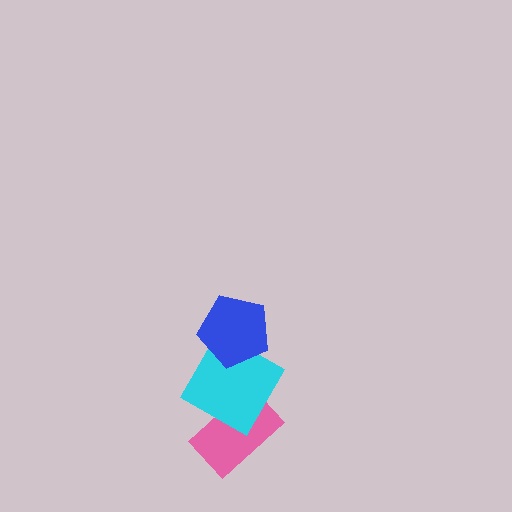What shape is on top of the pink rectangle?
The cyan square is on top of the pink rectangle.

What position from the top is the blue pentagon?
The blue pentagon is 1st from the top.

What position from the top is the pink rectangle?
The pink rectangle is 3rd from the top.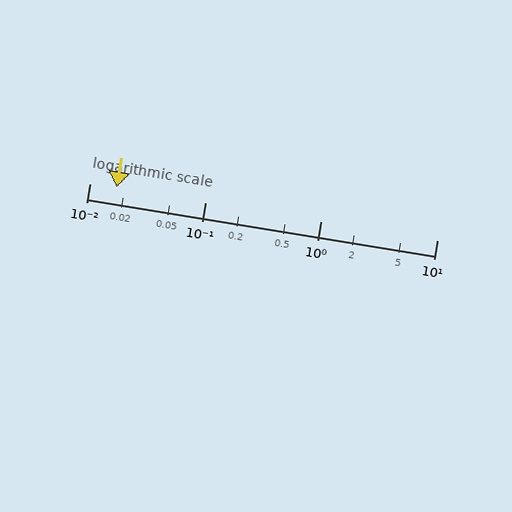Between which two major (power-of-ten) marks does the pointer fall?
The pointer is between 0.01 and 0.1.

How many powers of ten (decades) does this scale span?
The scale spans 3 decades, from 0.01 to 10.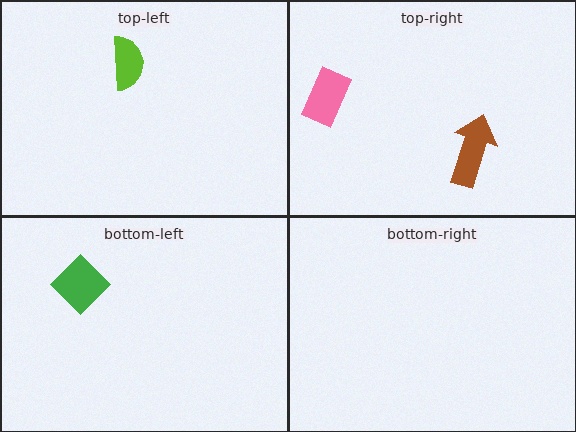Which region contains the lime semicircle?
The top-left region.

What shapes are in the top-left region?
The lime semicircle.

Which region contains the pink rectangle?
The top-right region.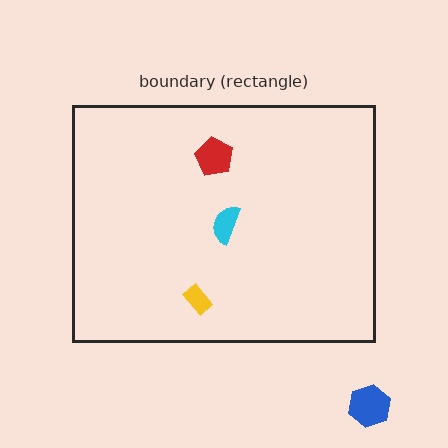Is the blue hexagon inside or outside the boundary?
Outside.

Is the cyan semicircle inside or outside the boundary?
Inside.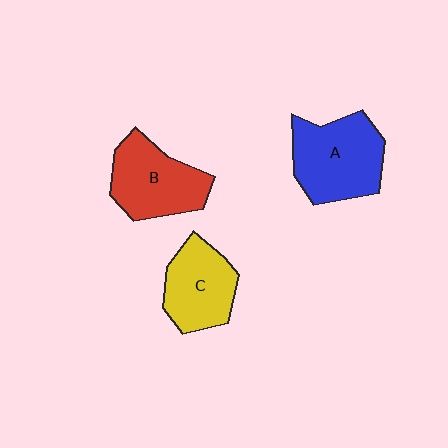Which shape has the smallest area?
Shape C (yellow).